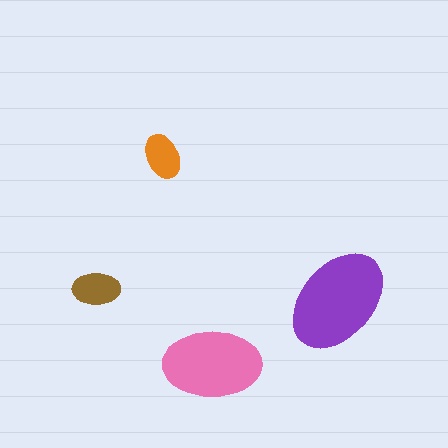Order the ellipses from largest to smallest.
the purple one, the pink one, the brown one, the orange one.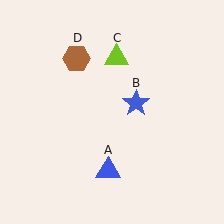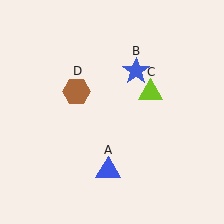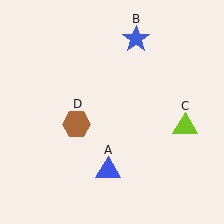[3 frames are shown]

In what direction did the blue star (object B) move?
The blue star (object B) moved up.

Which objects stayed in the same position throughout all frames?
Blue triangle (object A) remained stationary.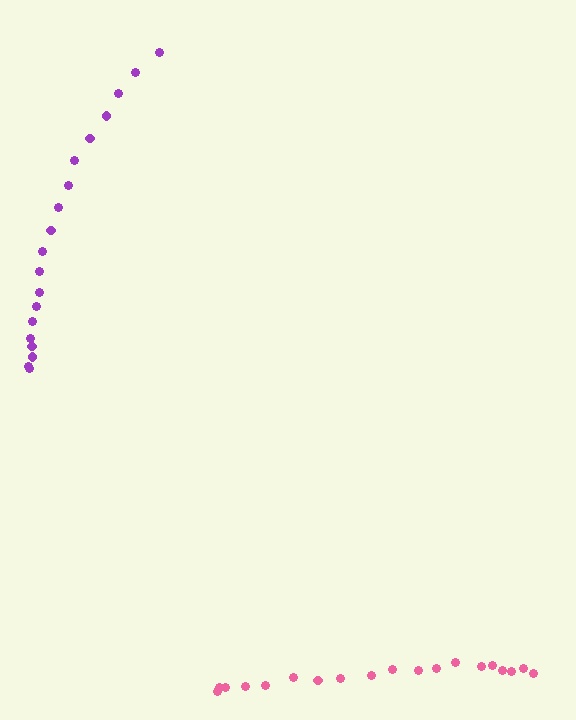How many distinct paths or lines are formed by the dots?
There are 2 distinct paths.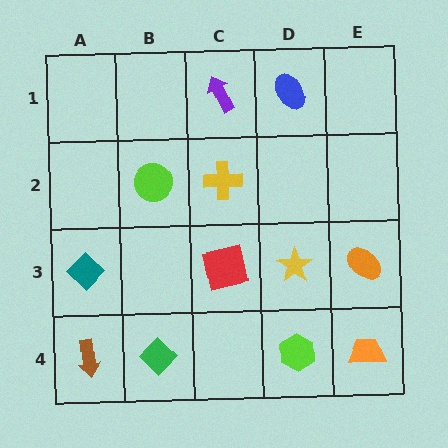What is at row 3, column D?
A yellow star.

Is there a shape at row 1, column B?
No, that cell is empty.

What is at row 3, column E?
An orange ellipse.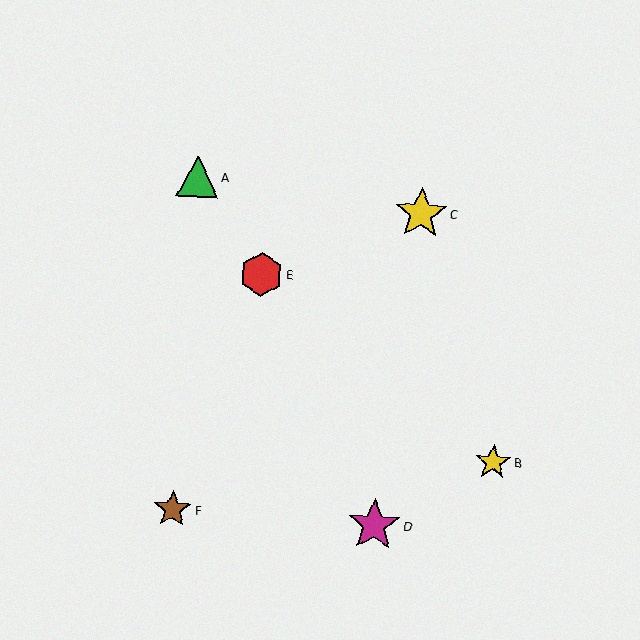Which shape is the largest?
The magenta star (labeled D) is the largest.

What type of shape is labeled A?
Shape A is a green triangle.